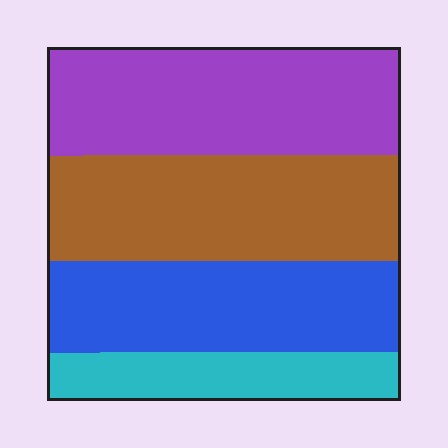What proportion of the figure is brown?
Brown covers roughly 30% of the figure.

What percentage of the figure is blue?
Blue takes up about one quarter (1/4) of the figure.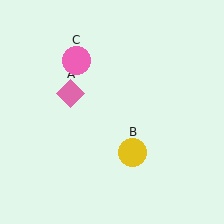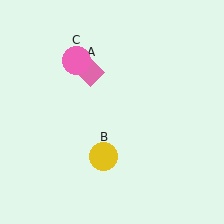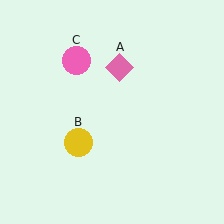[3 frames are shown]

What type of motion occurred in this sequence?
The pink diamond (object A), yellow circle (object B) rotated clockwise around the center of the scene.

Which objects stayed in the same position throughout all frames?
Pink circle (object C) remained stationary.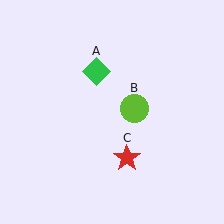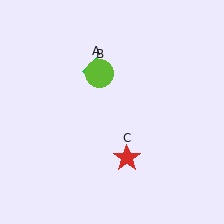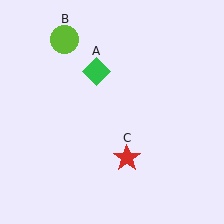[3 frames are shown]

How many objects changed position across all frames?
1 object changed position: lime circle (object B).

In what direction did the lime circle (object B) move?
The lime circle (object B) moved up and to the left.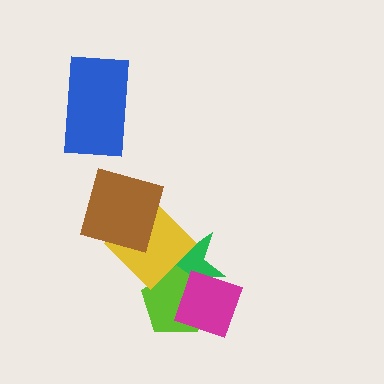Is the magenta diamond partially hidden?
No, no other shape covers it.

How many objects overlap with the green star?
3 objects overlap with the green star.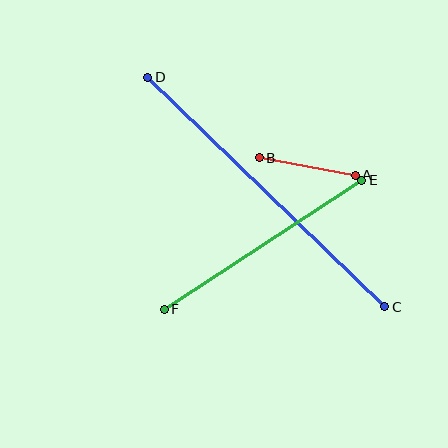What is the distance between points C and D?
The distance is approximately 330 pixels.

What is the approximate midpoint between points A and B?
The midpoint is at approximately (307, 166) pixels.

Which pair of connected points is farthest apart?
Points C and D are farthest apart.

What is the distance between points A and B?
The distance is approximately 98 pixels.